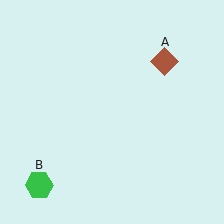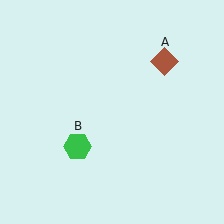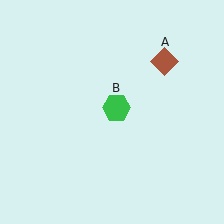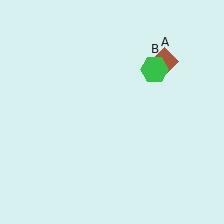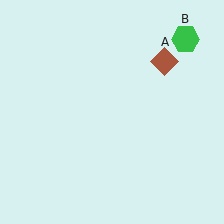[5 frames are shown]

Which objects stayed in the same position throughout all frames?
Brown diamond (object A) remained stationary.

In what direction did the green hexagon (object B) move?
The green hexagon (object B) moved up and to the right.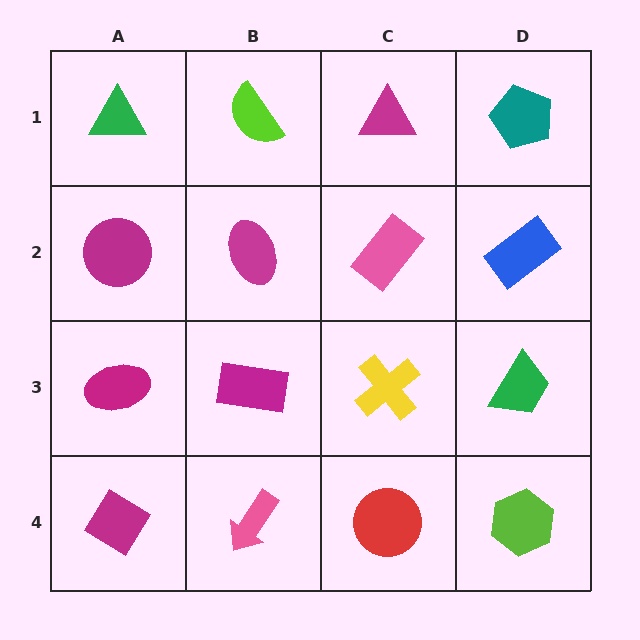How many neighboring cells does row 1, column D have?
2.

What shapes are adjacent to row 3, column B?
A magenta ellipse (row 2, column B), a pink arrow (row 4, column B), a magenta ellipse (row 3, column A), a yellow cross (row 3, column C).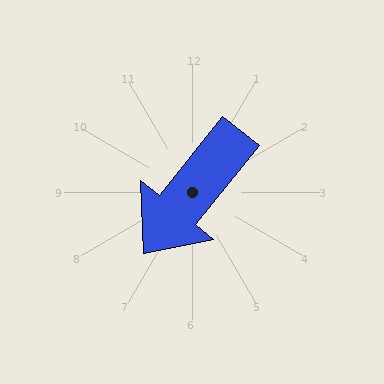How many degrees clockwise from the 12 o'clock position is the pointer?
Approximately 219 degrees.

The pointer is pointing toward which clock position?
Roughly 7 o'clock.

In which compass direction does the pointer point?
Southwest.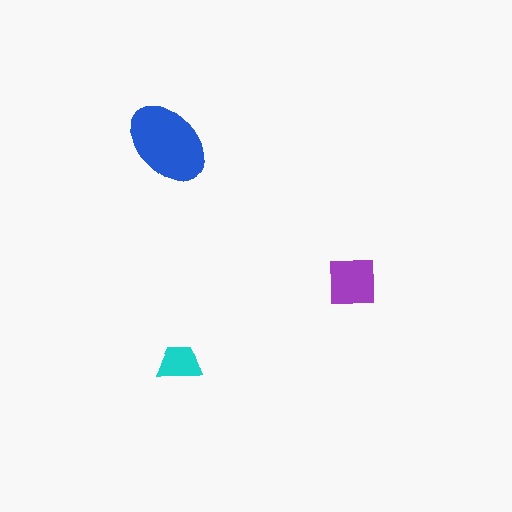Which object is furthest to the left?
The blue ellipse is leftmost.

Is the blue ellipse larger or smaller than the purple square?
Larger.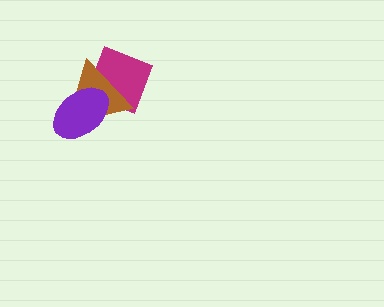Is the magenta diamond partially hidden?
Yes, it is partially covered by another shape.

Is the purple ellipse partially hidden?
No, no other shape covers it.